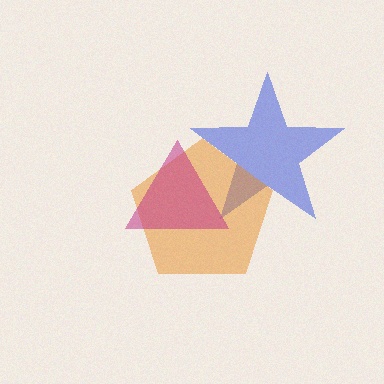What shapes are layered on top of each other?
The layered shapes are: a blue star, an orange pentagon, a magenta triangle.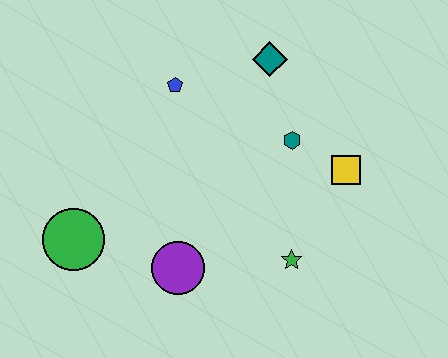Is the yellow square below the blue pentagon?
Yes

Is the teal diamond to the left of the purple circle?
No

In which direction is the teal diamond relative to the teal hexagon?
The teal diamond is above the teal hexagon.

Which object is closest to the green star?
The yellow square is closest to the green star.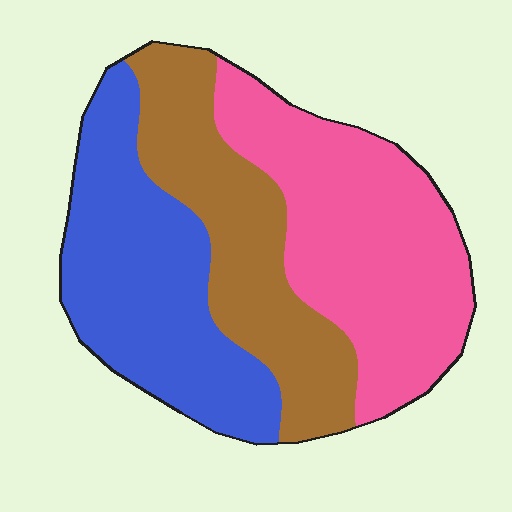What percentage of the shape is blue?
Blue takes up about one third (1/3) of the shape.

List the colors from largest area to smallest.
From largest to smallest: pink, blue, brown.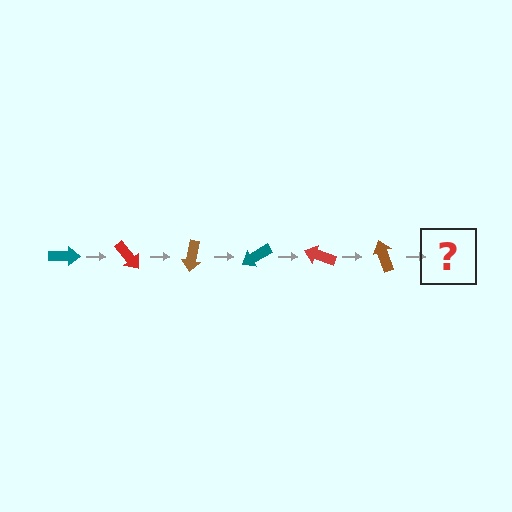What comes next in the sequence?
The next element should be a teal arrow, rotated 300 degrees from the start.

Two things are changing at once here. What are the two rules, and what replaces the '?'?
The two rules are that it rotates 50 degrees each step and the color cycles through teal, red, and brown. The '?' should be a teal arrow, rotated 300 degrees from the start.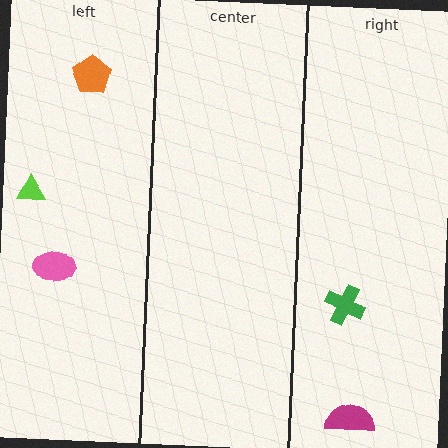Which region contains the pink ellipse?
The left region.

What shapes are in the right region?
The green cross, the magenta semicircle.